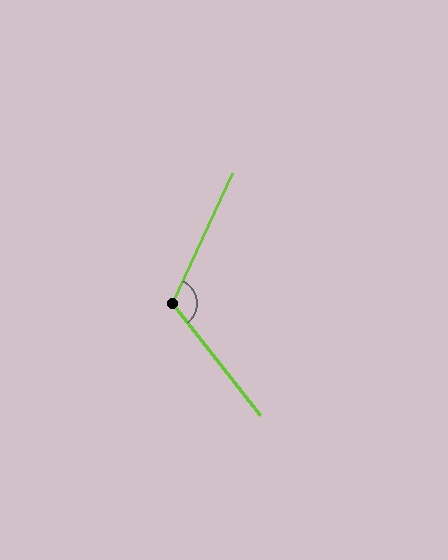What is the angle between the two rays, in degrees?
Approximately 117 degrees.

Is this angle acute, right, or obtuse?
It is obtuse.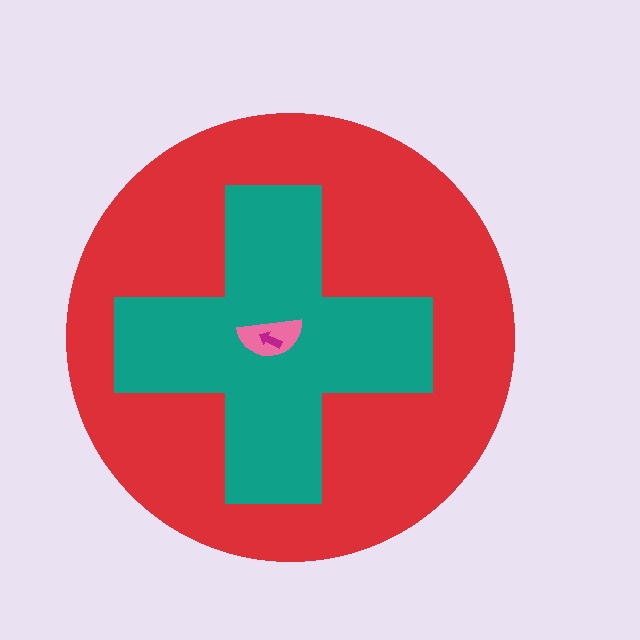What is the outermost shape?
The red circle.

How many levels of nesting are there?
4.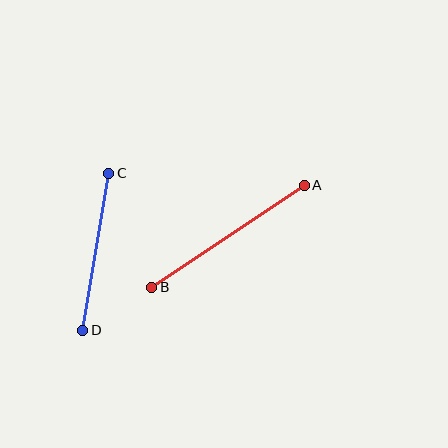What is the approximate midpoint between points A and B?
The midpoint is at approximately (228, 236) pixels.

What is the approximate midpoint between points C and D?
The midpoint is at approximately (96, 252) pixels.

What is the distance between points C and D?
The distance is approximately 159 pixels.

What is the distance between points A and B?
The distance is approximately 183 pixels.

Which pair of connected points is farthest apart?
Points A and B are farthest apart.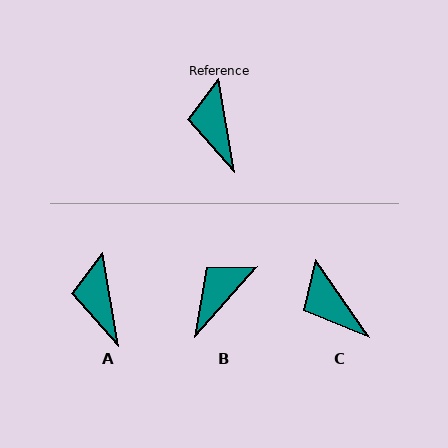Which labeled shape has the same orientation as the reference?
A.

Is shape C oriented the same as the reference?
No, it is off by about 25 degrees.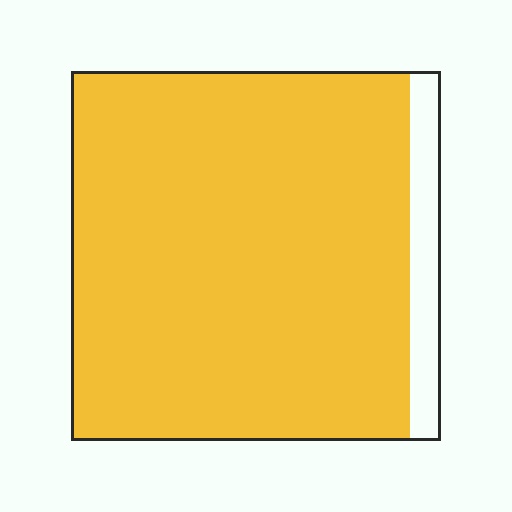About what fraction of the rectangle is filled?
About nine tenths (9/10).